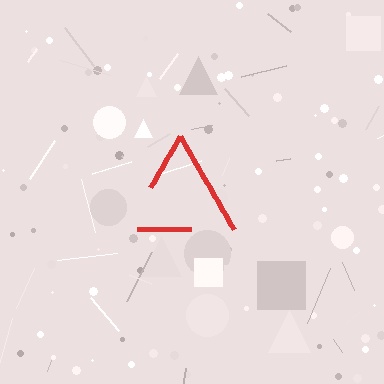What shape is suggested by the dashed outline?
The dashed outline suggests a triangle.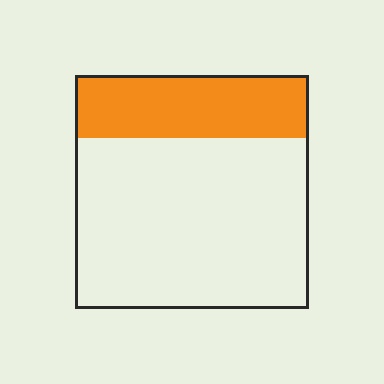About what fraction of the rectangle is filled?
About one quarter (1/4).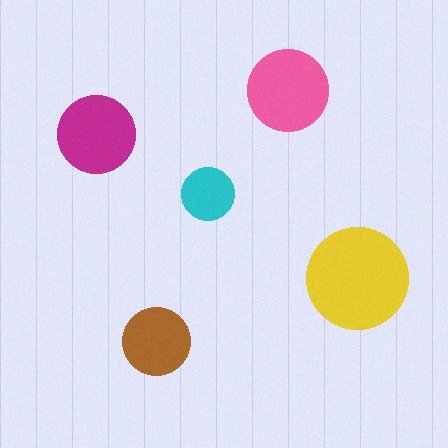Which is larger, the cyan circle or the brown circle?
The brown one.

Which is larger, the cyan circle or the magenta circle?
The magenta one.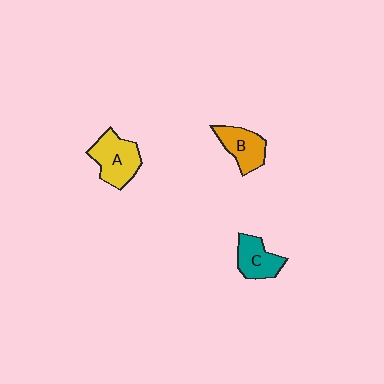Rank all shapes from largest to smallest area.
From largest to smallest: A (yellow), B (orange), C (teal).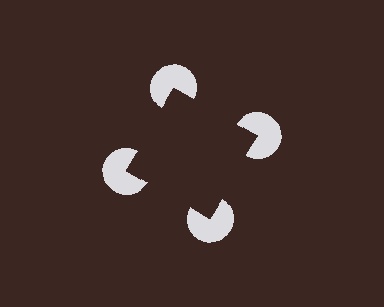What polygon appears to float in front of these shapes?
An illusory square — its edges are inferred from the aligned wedge cuts in the pac-man discs, not physically drawn.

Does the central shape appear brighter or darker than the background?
It typically appears slightly darker than the background, even though no actual brightness change is drawn.